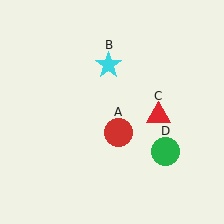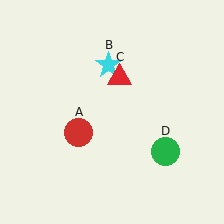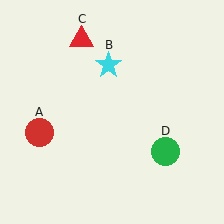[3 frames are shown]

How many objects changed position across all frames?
2 objects changed position: red circle (object A), red triangle (object C).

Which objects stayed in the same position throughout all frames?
Cyan star (object B) and green circle (object D) remained stationary.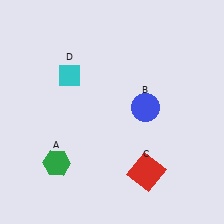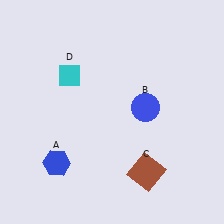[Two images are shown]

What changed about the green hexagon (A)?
In Image 1, A is green. In Image 2, it changed to blue.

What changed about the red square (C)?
In Image 1, C is red. In Image 2, it changed to brown.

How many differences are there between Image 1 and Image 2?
There are 2 differences between the two images.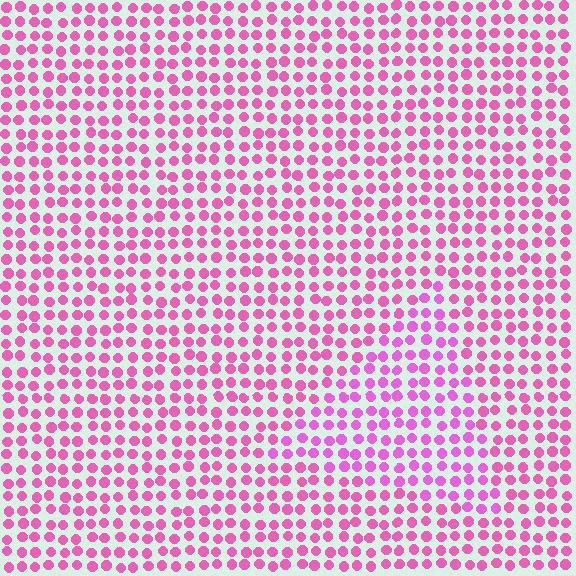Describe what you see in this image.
The image is filled with small pink elements in a uniform arrangement. A triangle-shaped region is visible where the elements are tinted to a slightly different hue, forming a subtle color boundary.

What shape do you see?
I see a triangle.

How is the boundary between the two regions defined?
The boundary is defined purely by a slight shift in hue (about 18 degrees). Spacing, size, and orientation are identical on both sides.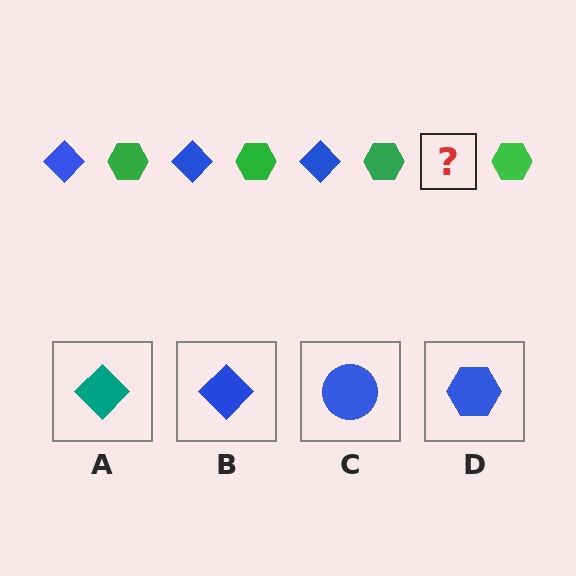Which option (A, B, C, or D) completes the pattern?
B.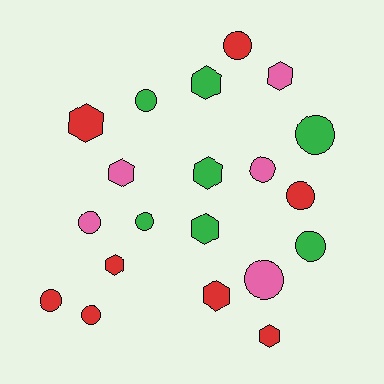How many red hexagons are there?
There are 4 red hexagons.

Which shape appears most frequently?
Circle, with 11 objects.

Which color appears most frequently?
Red, with 8 objects.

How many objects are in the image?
There are 20 objects.